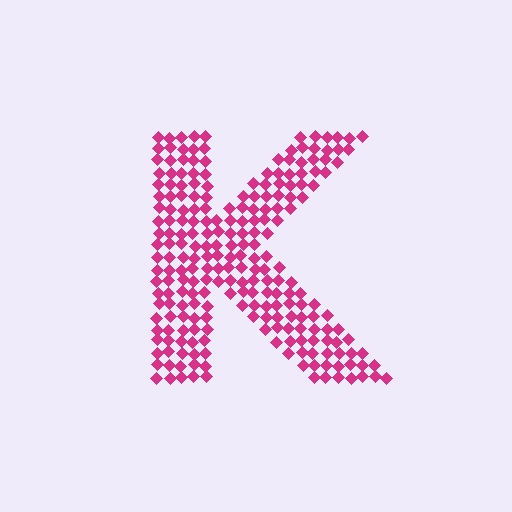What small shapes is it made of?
It is made of small diamonds.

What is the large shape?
The large shape is the letter K.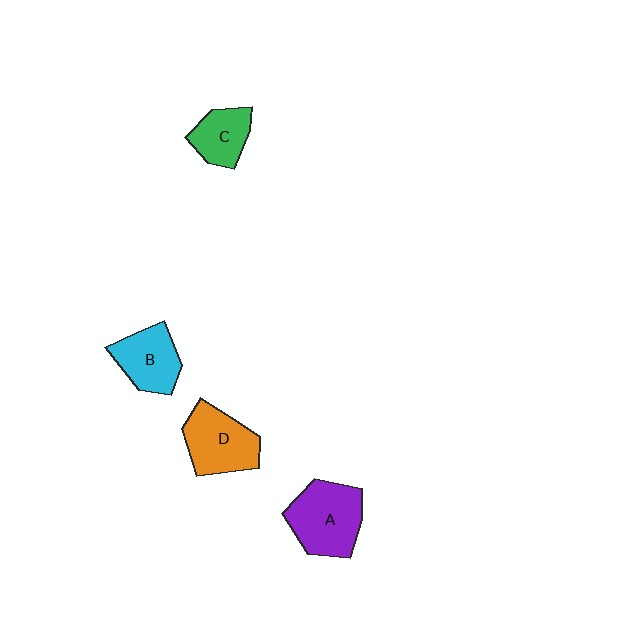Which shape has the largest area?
Shape A (purple).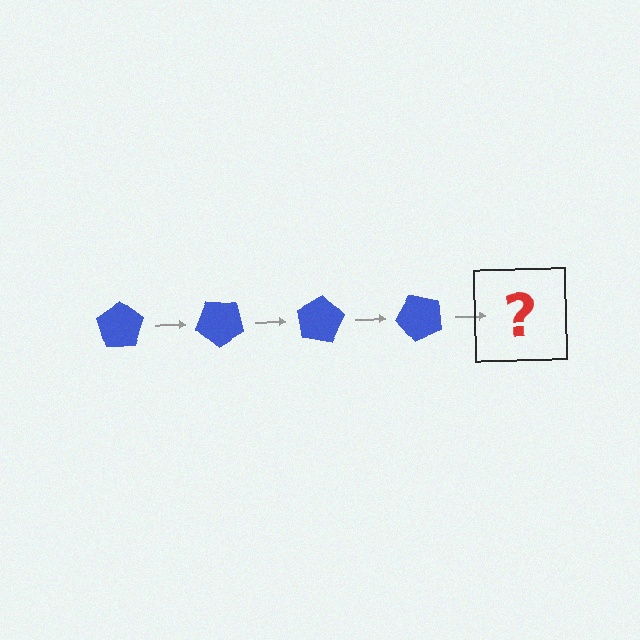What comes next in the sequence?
The next element should be a blue pentagon rotated 160 degrees.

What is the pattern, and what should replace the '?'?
The pattern is that the pentagon rotates 40 degrees each step. The '?' should be a blue pentagon rotated 160 degrees.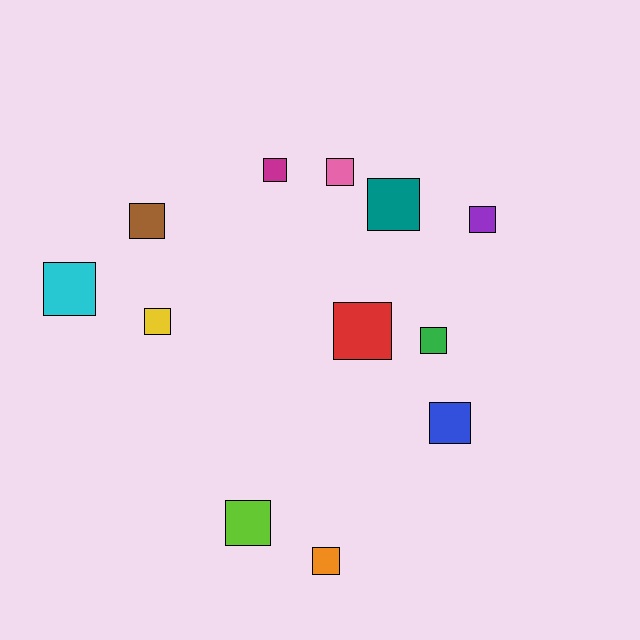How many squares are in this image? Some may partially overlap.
There are 12 squares.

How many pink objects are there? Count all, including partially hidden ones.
There is 1 pink object.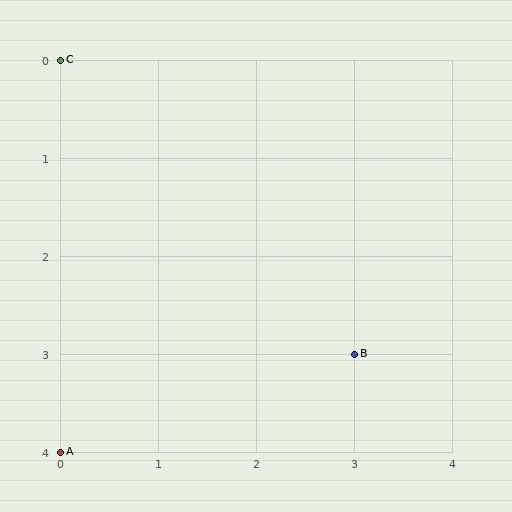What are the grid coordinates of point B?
Point B is at grid coordinates (3, 3).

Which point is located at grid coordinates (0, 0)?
Point C is at (0, 0).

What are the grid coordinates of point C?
Point C is at grid coordinates (0, 0).